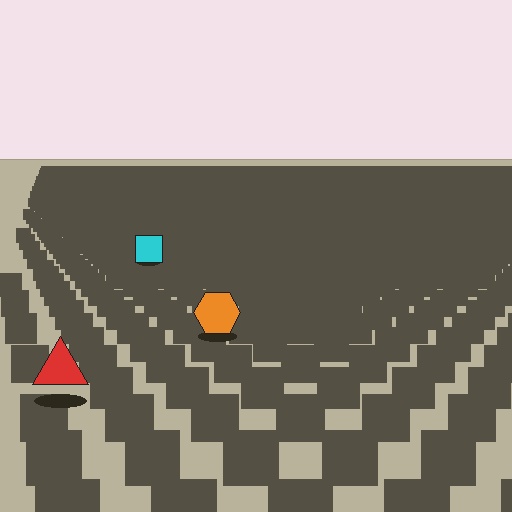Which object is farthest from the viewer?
The cyan square is farthest from the viewer. It appears smaller and the ground texture around it is denser.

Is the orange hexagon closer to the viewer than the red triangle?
No. The red triangle is closer — you can tell from the texture gradient: the ground texture is coarser near it.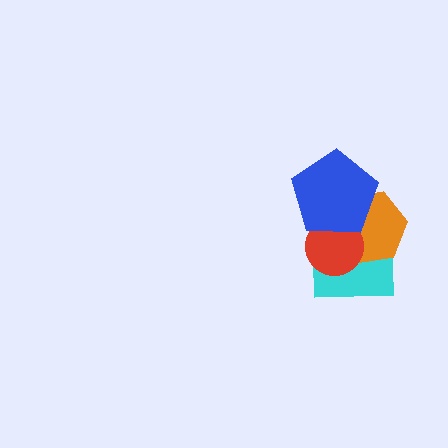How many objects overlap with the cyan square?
3 objects overlap with the cyan square.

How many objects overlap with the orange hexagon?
3 objects overlap with the orange hexagon.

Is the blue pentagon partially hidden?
No, no other shape covers it.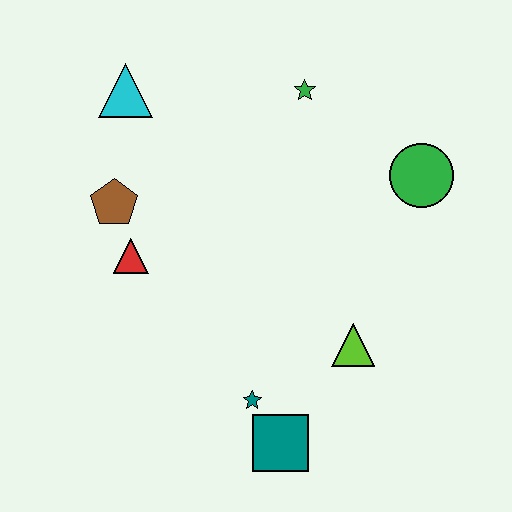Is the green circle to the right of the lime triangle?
Yes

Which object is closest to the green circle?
The green star is closest to the green circle.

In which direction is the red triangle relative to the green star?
The red triangle is to the left of the green star.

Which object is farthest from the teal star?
The cyan triangle is farthest from the teal star.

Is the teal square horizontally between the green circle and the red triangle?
Yes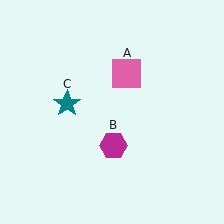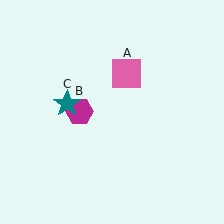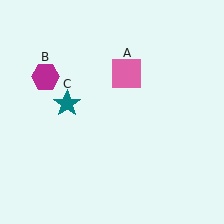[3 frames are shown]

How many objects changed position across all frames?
1 object changed position: magenta hexagon (object B).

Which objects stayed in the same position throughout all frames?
Pink square (object A) and teal star (object C) remained stationary.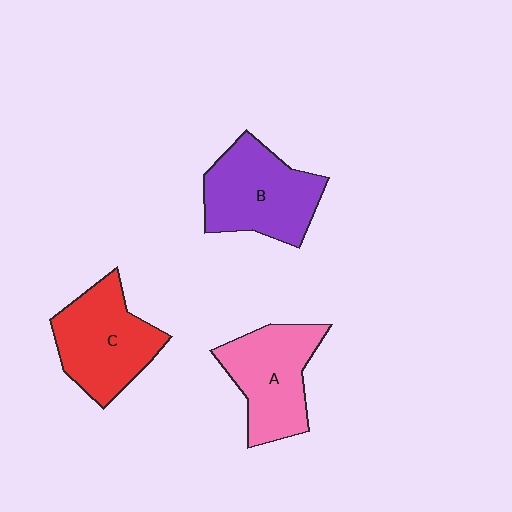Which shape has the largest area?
Shape B (purple).